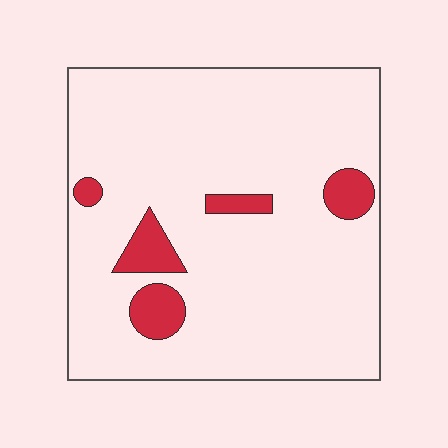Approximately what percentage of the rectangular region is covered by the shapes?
Approximately 10%.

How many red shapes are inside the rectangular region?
5.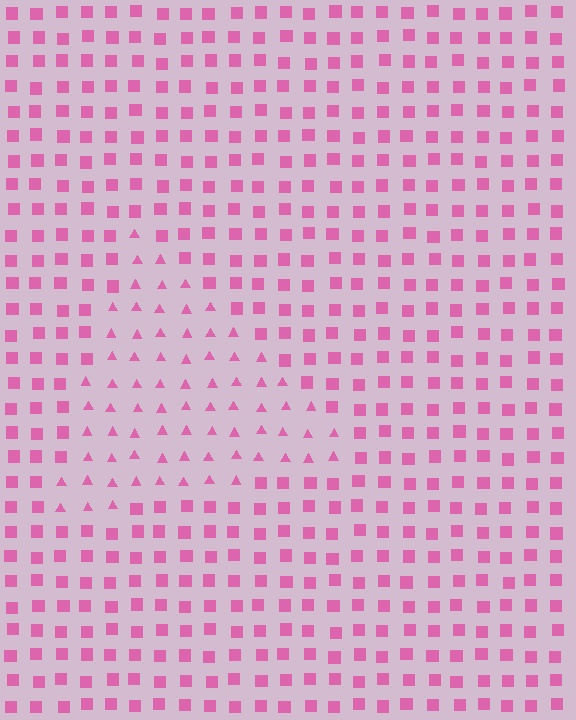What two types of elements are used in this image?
The image uses triangles inside the triangle region and squares outside it.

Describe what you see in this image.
The image is filled with small pink elements arranged in a uniform grid. A triangle-shaped region contains triangles, while the surrounding area contains squares. The boundary is defined purely by the change in element shape.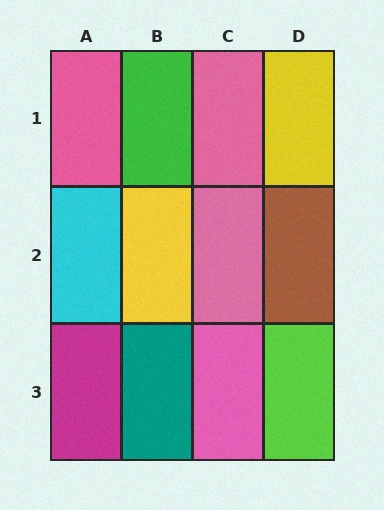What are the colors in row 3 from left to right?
Magenta, teal, pink, lime.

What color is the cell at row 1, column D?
Yellow.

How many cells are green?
1 cell is green.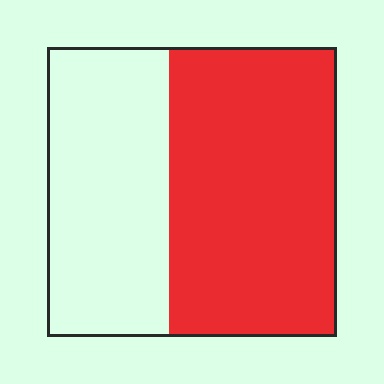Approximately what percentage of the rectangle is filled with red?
Approximately 60%.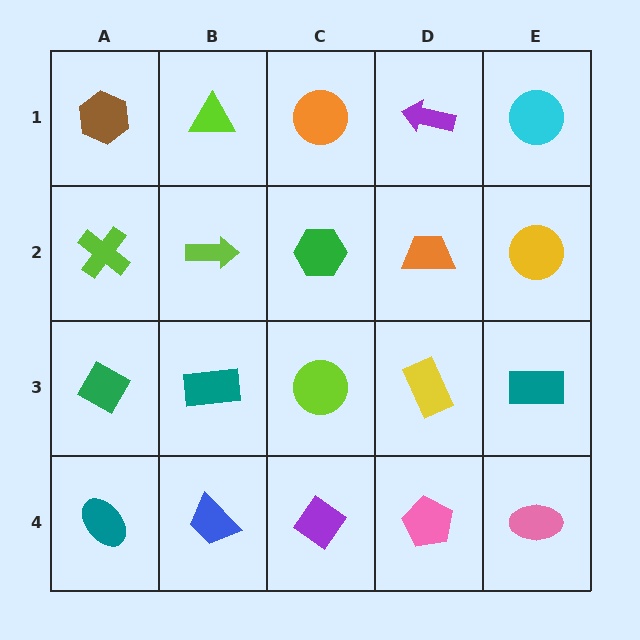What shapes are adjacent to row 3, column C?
A green hexagon (row 2, column C), a purple diamond (row 4, column C), a teal rectangle (row 3, column B), a yellow rectangle (row 3, column D).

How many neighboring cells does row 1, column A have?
2.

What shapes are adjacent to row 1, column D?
An orange trapezoid (row 2, column D), an orange circle (row 1, column C), a cyan circle (row 1, column E).